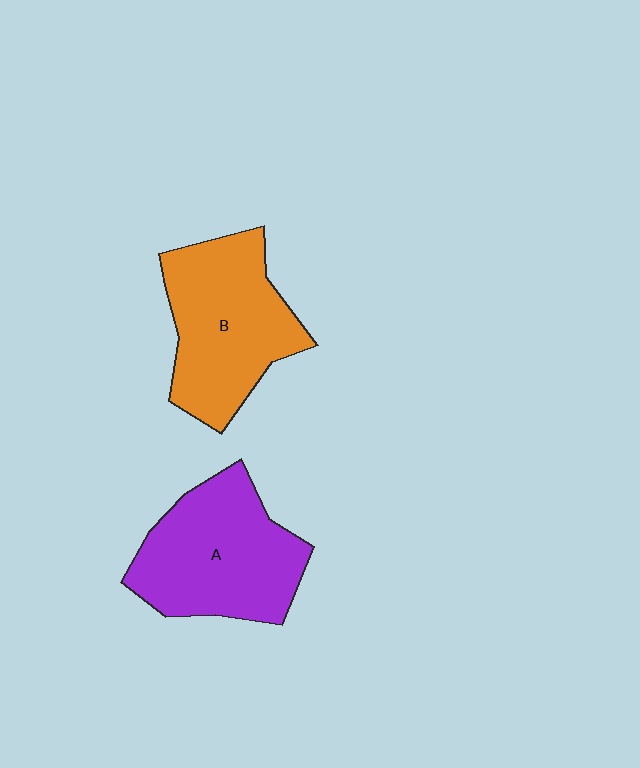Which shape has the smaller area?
Shape B (orange).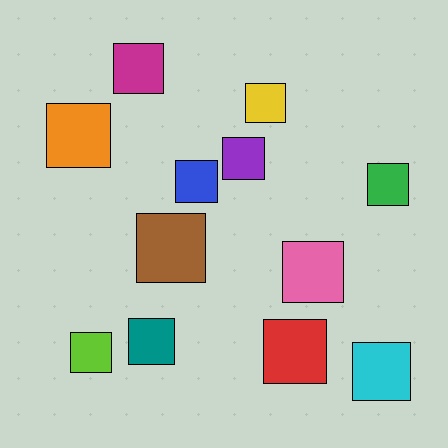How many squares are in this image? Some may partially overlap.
There are 12 squares.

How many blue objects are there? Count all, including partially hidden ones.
There is 1 blue object.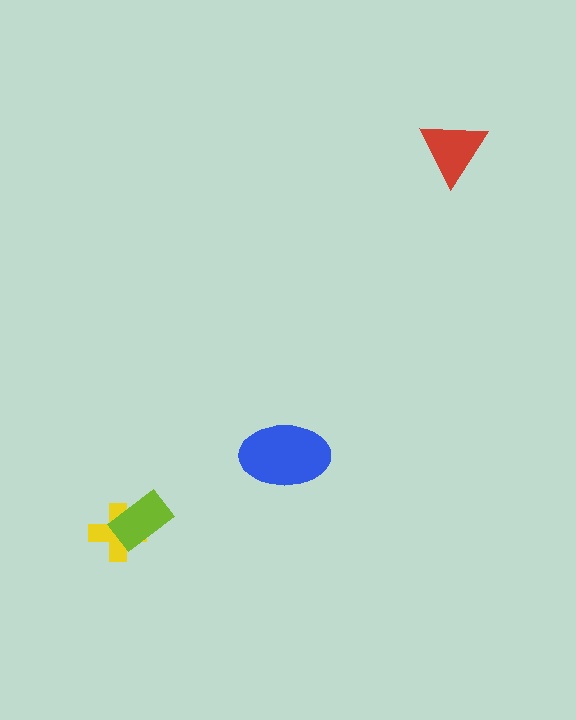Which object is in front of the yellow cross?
The lime rectangle is in front of the yellow cross.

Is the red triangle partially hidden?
No, no other shape covers it.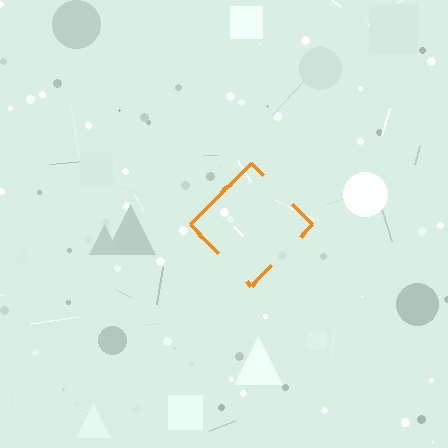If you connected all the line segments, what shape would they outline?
They would outline a diamond.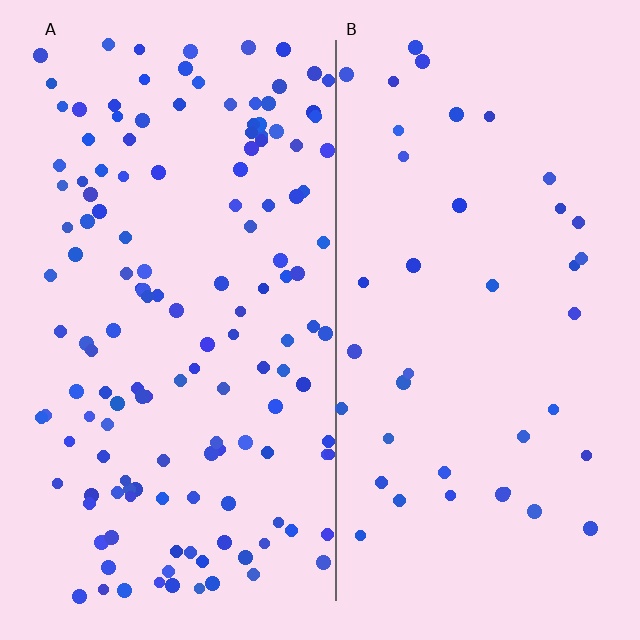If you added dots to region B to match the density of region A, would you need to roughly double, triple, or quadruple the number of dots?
Approximately quadruple.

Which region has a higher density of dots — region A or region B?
A (the left).